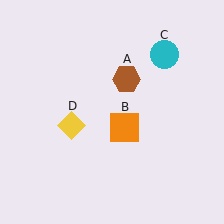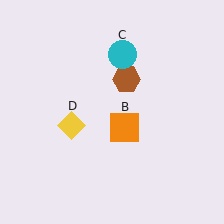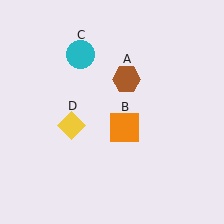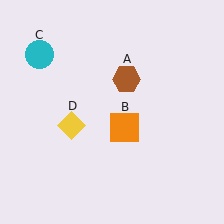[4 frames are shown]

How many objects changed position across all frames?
1 object changed position: cyan circle (object C).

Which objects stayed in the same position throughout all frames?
Brown hexagon (object A) and orange square (object B) and yellow diamond (object D) remained stationary.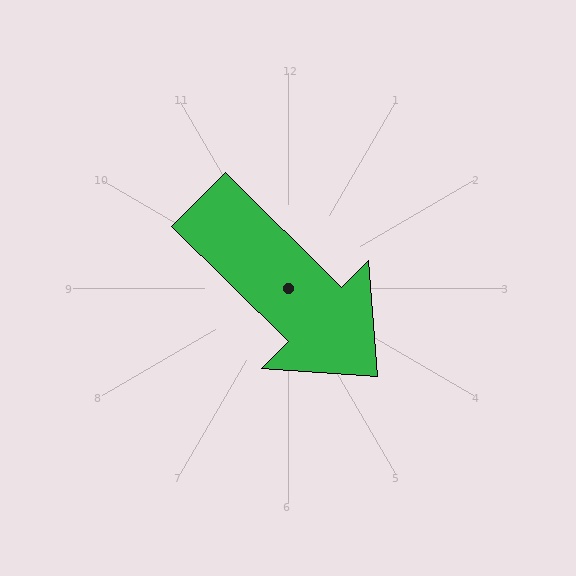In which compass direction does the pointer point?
Southeast.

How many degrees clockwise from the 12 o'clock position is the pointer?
Approximately 135 degrees.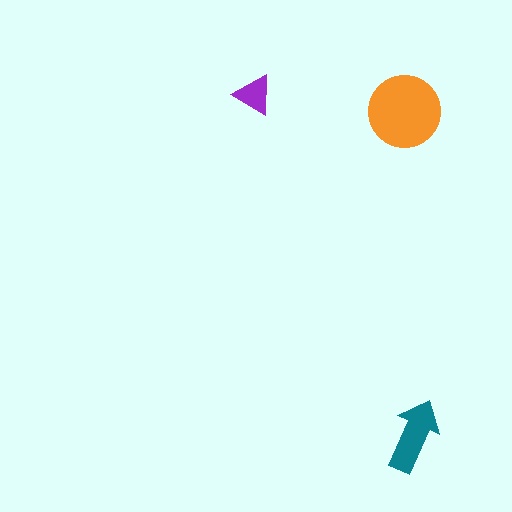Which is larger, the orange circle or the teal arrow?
The orange circle.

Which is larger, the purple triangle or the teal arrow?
The teal arrow.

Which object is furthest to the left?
The purple triangle is leftmost.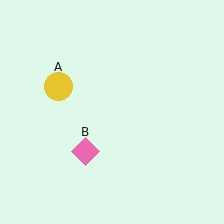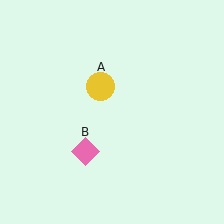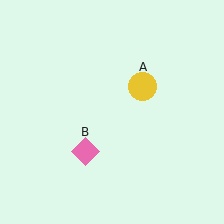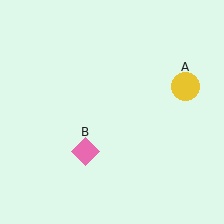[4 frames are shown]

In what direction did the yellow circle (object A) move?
The yellow circle (object A) moved right.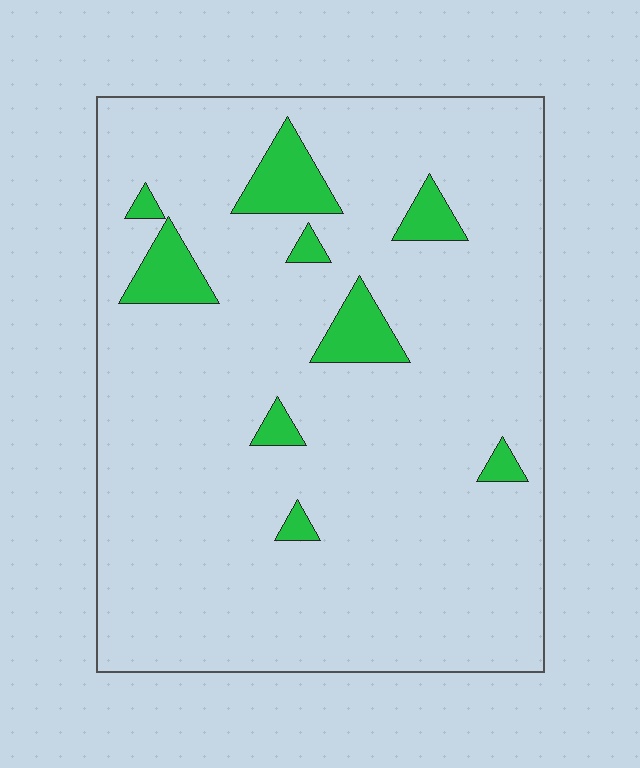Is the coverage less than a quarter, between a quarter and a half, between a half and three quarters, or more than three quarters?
Less than a quarter.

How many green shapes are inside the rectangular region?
9.